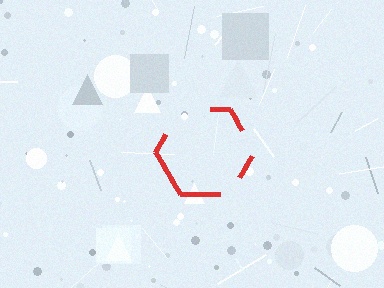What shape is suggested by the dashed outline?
The dashed outline suggests a hexagon.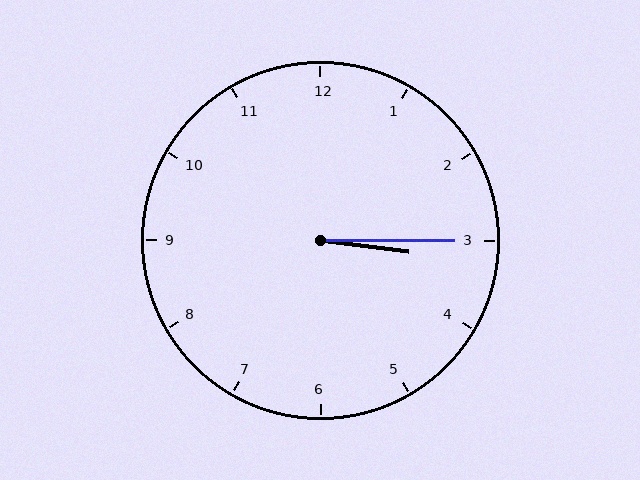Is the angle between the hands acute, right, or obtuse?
It is acute.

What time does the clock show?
3:15.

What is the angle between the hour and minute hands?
Approximately 8 degrees.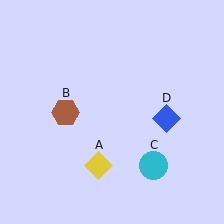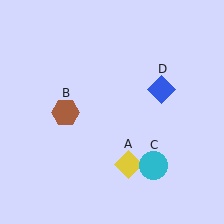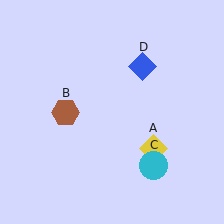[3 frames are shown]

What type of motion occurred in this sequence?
The yellow diamond (object A), blue diamond (object D) rotated counterclockwise around the center of the scene.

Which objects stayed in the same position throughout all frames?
Brown hexagon (object B) and cyan circle (object C) remained stationary.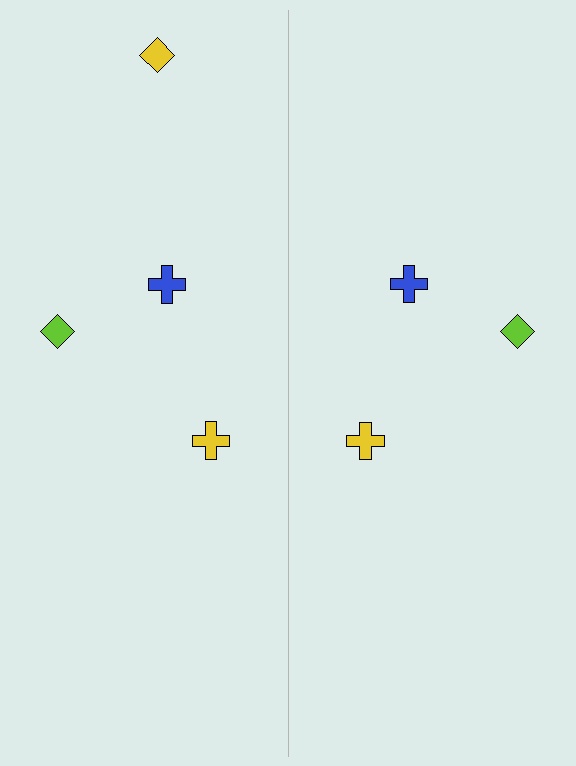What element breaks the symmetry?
A yellow diamond is missing from the right side.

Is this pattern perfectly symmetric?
No, the pattern is not perfectly symmetric. A yellow diamond is missing from the right side.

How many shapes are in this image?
There are 7 shapes in this image.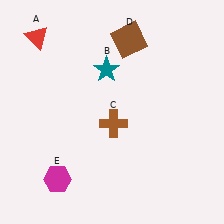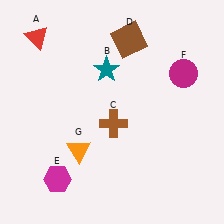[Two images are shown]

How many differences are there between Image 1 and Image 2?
There are 2 differences between the two images.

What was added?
A magenta circle (F), an orange triangle (G) were added in Image 2.